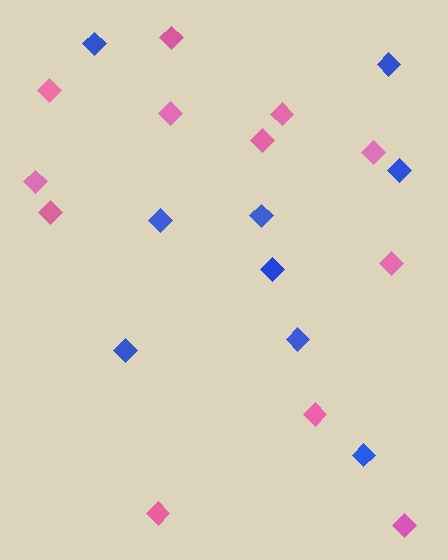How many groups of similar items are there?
There are 2 groups: one group of pink diamonds (12) and one group of blue diamonds (9).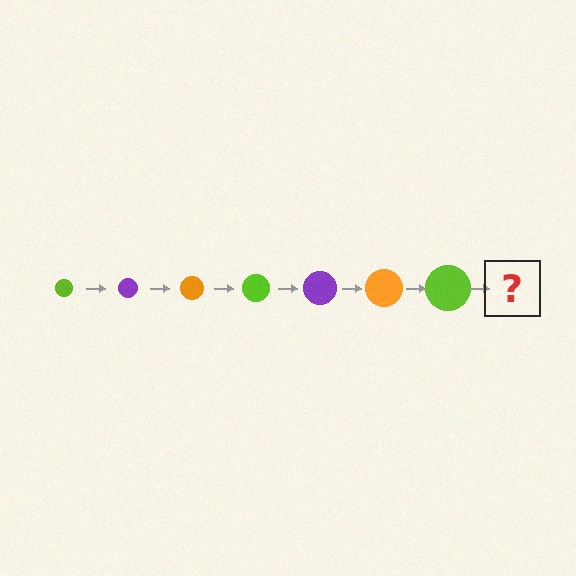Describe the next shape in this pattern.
It should be a purple circle, larger than the previous one.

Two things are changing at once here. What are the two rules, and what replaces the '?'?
The two rules are that the circle grows larger each step and the color cycles through lime, purple, and orange. The '?' should be a purple circle, larger than the previous one.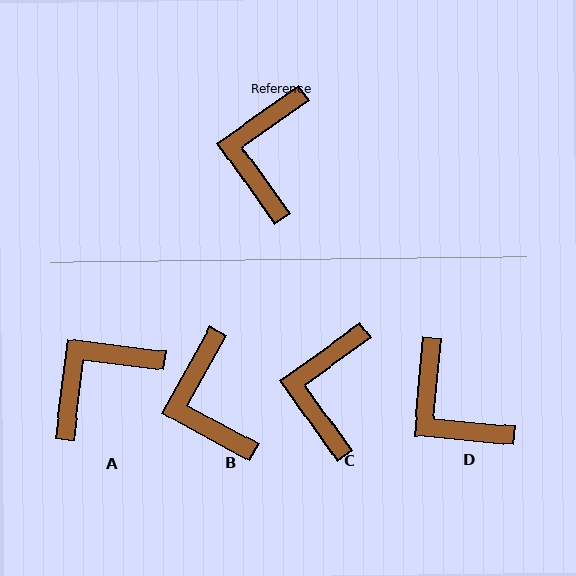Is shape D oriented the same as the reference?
No, it is off by about 50 degrees.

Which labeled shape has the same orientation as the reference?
C.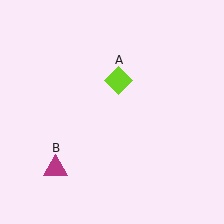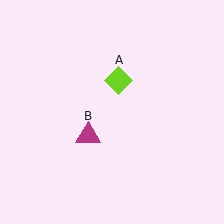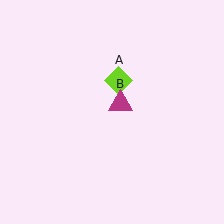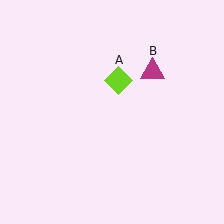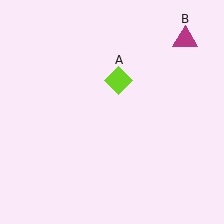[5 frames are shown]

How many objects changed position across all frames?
1 object changed position: magenta triangle (object B).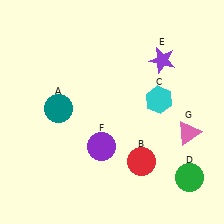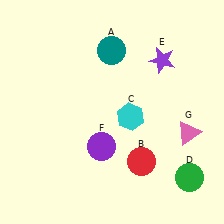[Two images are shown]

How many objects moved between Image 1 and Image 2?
2 objects moved between the two images.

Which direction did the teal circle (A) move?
The teal circle (A) moved up.